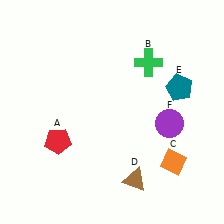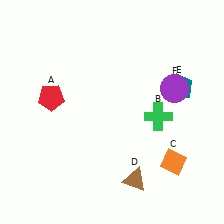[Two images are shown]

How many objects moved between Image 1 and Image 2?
3 objects moved between the two images.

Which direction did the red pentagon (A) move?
The red pentagon (A) moved up.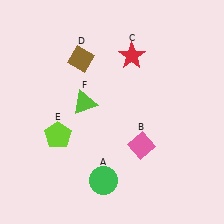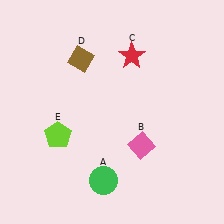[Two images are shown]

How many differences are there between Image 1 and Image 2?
There is 1 difference between the two images.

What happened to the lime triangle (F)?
The lime triangle (F) was removed in Image 2. It was in the top-left area of Image 1.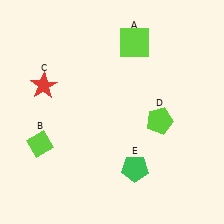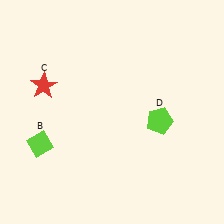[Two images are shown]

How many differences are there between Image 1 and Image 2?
There are 2 differences between the two images.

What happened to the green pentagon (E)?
The green pentagon (E) was removed in Image 2. It was in the bottom-right area of Image 1.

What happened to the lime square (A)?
The lime square (A) was removed in Image 2. It was in the top-right area of Image 1.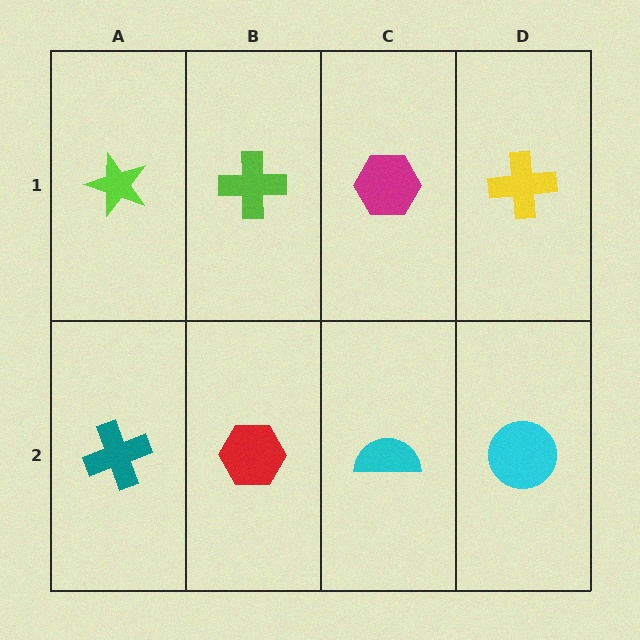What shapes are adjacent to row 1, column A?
A teal cross (row 2, column A), a lime cross (row 1, column B).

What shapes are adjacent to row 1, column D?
A cyan circle (row 2, column D), a magenta hexagon (row 1, column C).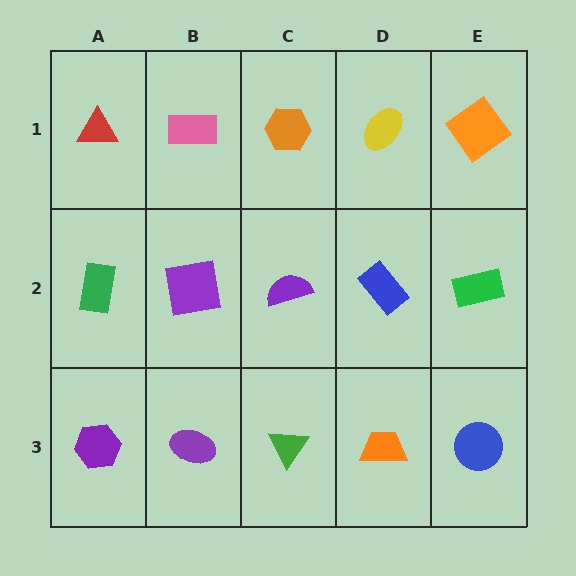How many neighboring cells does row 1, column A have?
2.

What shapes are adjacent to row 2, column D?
A yellow ellipse (row 1, column D), an orange trapezoid (row 3, column D), a purple semicircle (row 2, column C), a green rectangle (row 2, column E).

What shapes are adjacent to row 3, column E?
A green rectangle (row 2, column E), an orange trapezoid (row 3, column D).